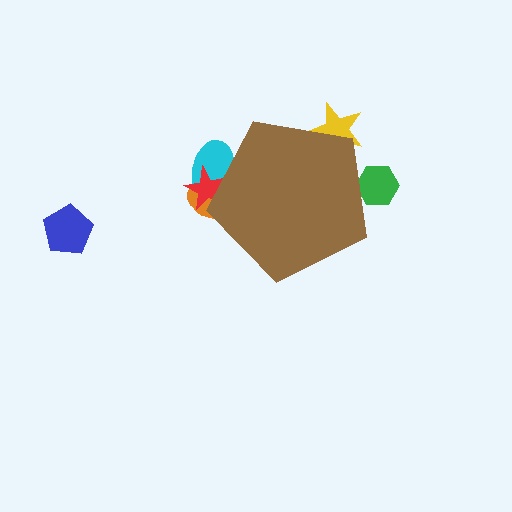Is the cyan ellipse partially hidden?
Yes, the cyan ellipse is partially hidden behind the brown pentagon.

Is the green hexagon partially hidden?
Yes, the green hexagon is partially hidden behind the brown pentagon.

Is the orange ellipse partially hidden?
Yes, the orange ellipse is partially hidden behind the brown pentagon.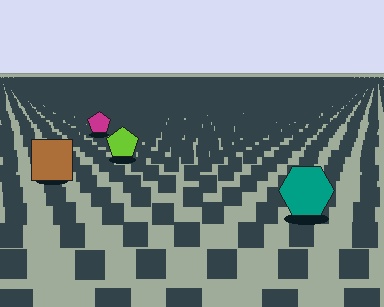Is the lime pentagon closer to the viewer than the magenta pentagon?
Yes. The lime pentagon is closer — you can tell from the texture gradient: the ground texture is coarser near it.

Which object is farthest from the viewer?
The magenta pentagon is farthest from the viewer. It appears smaller and the ground texture around it is denser.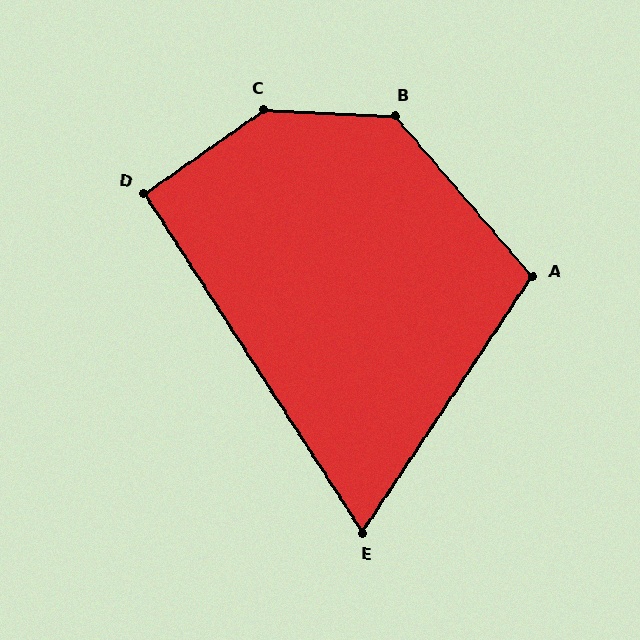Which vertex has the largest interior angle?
C, at approximately 143 degrees.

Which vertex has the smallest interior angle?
E, at approximately 66 degrees.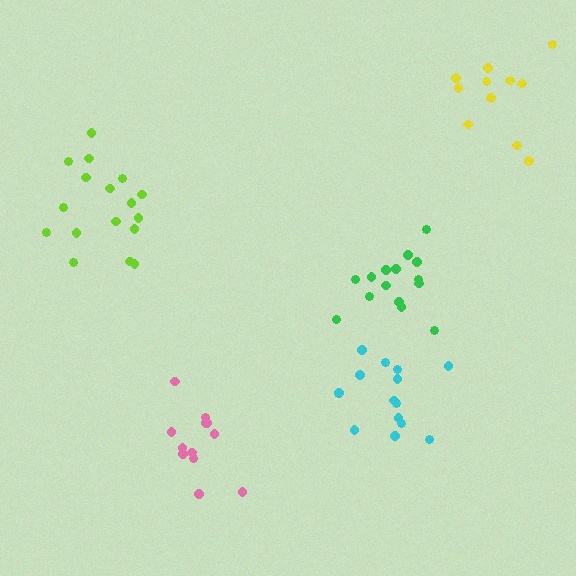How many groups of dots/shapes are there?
There are 5 groups.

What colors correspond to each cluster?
The clusters are colored: yellow, cyan, lime, green, pink.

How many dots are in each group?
Group 1: 11 dots, Group 2: 15 dots, Group 3: 17 dots, Group 4: 15 dots, Group 5: 12 dots (70 total).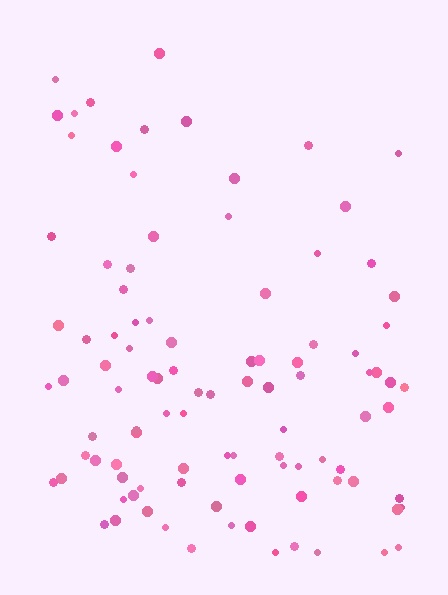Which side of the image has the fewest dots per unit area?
The top.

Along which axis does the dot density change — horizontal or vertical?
Vertical.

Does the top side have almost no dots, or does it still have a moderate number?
Still a moderate number, just noticeably fewer than the bottom.